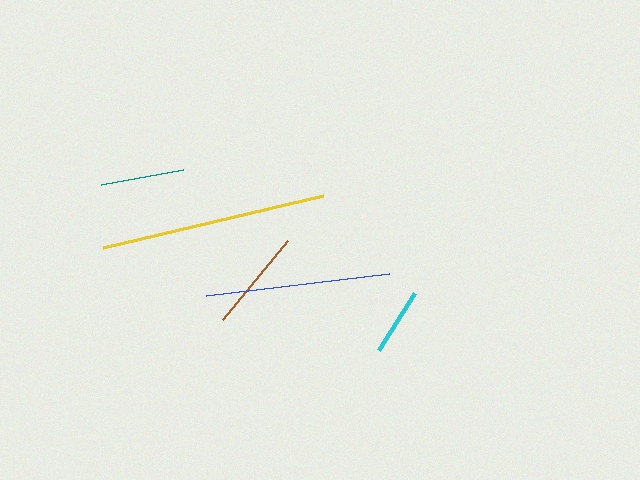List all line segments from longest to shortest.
From longest to shortest: yellow, blue, brown, teal, cyan.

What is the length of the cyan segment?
The cyan segment is approximately 68 pixels long.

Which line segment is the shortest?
The cyan line is the shortest at approximately 68 pixels.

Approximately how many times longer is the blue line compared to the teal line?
The blue line is approximately 2.2 times the length of the teal line.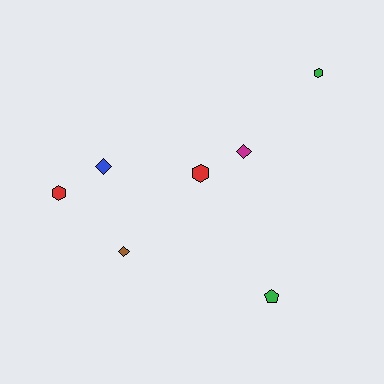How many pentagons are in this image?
There is 1 pentagon.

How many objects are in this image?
There are 7 objects.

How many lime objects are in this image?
There are no lime objects.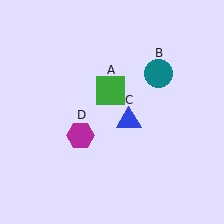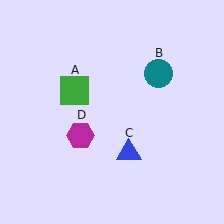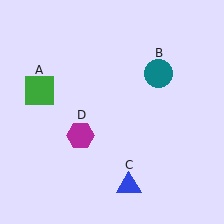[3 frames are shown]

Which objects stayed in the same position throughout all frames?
Teal circle (object B) and magenta hexagon (object D) remained stationary.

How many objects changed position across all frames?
2 objects changed position: green square (object A), blue triangle (object C).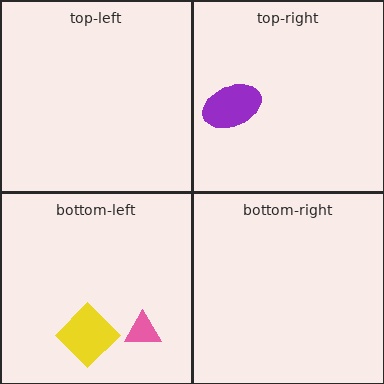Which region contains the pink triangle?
The bottom-left region.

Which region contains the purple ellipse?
The top-right region.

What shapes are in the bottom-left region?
The yellow diamond, the pink triangle.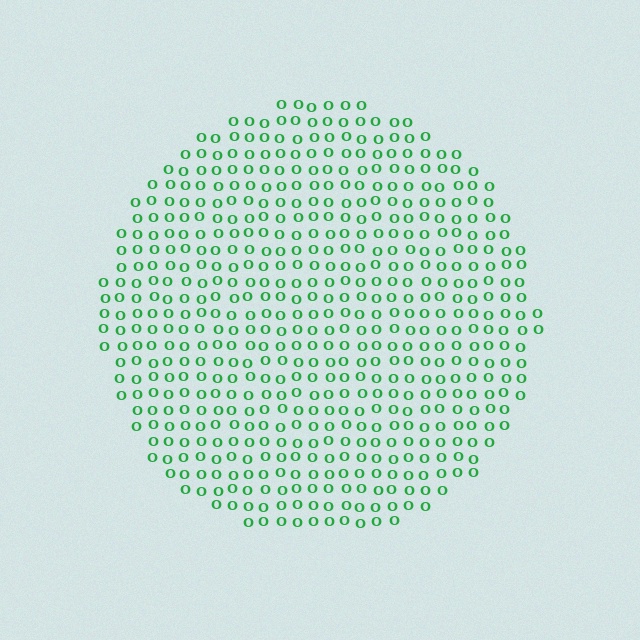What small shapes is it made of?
It is made of small letter O's.